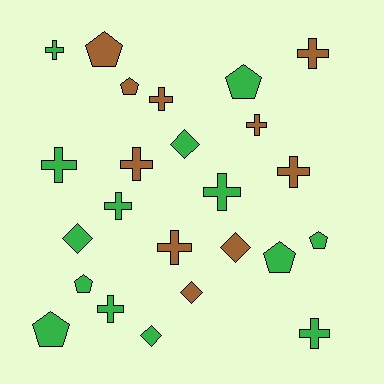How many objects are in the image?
There are 24 objects.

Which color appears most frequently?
Green, with 14 objects.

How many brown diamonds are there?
There are 2 brown diamonds.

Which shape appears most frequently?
Cross, with 12 objects.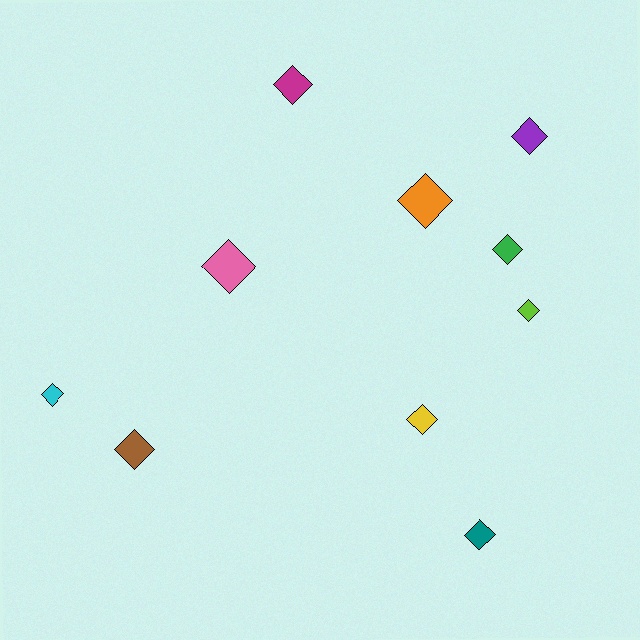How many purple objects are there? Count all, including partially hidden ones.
There is 1 purple object.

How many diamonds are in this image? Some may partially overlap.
There are 10 diamonds.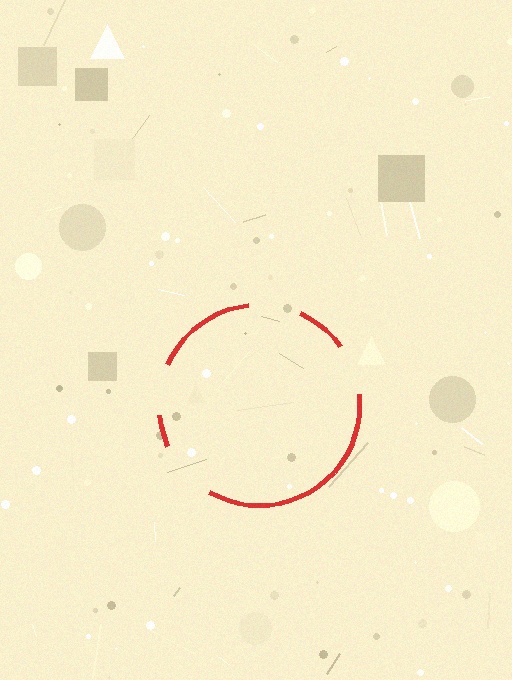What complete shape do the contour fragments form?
The contour fragments form a circle.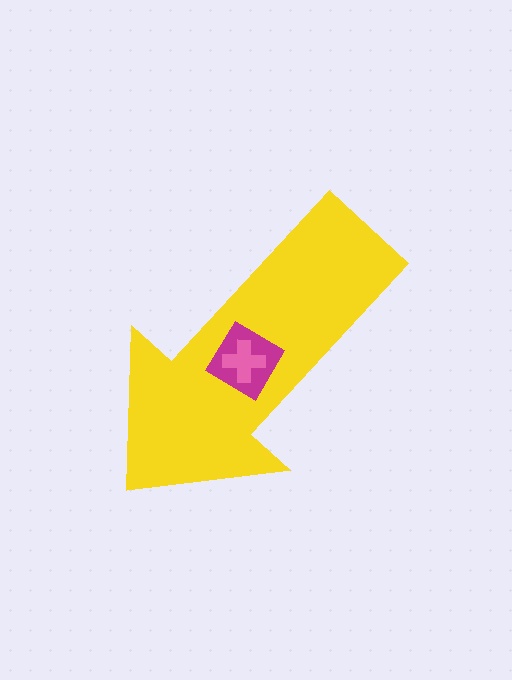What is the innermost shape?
The pink cross.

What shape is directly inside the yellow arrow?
The magenta diamond.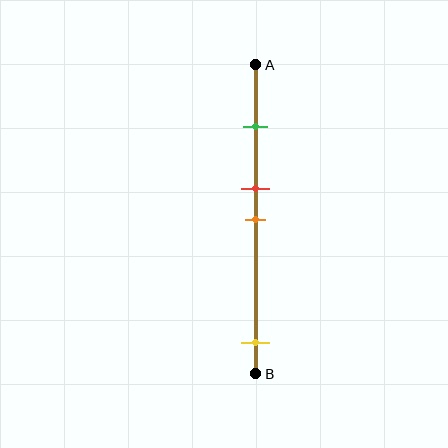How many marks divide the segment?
There are 4 marks dividing the segment.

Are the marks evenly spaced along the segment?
No, the marks are not evenly spaced.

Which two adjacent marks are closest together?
The red and orange marks are the closest adjacent pair.